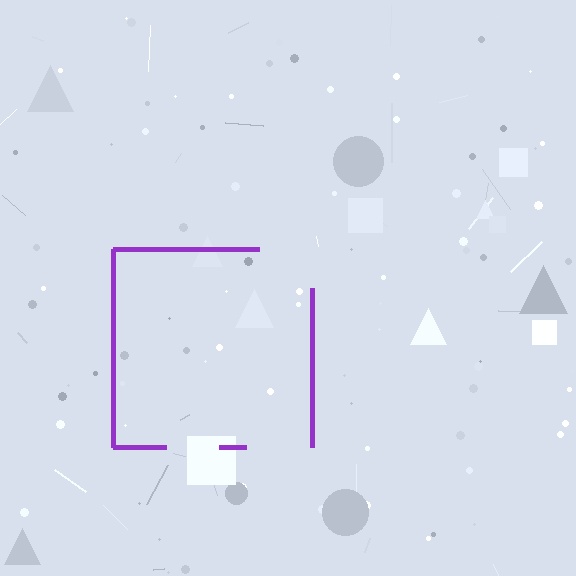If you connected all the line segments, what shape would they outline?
They would outline a square.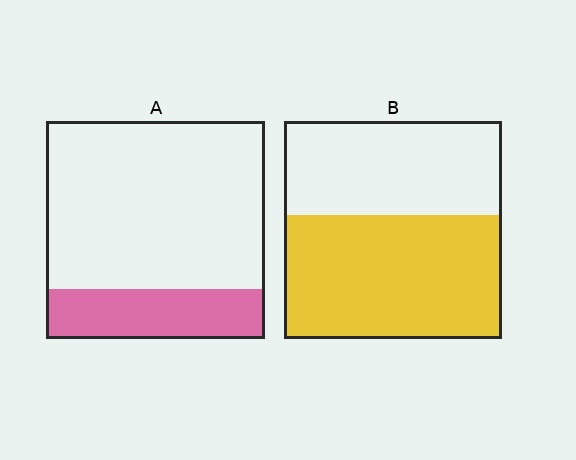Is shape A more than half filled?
No.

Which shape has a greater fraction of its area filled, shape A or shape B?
Shape B.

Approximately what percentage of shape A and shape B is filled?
A is approximately 25% and B is approximately 55%.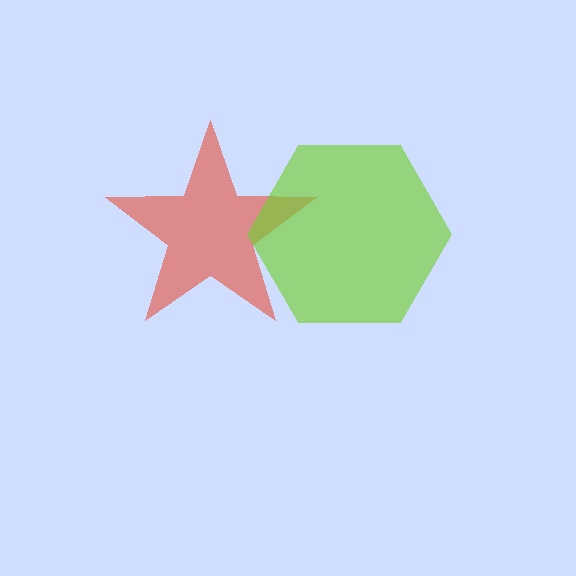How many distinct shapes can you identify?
There are 2 distinct shapes: a red star, a lime hexagon.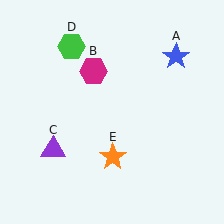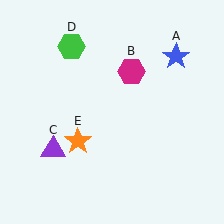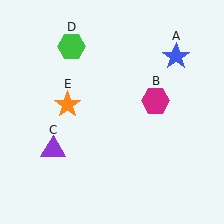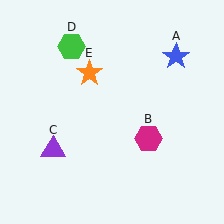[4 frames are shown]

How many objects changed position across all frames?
2 objects changed position: magenta hexagon (object B), orange star (object E).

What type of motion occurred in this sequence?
The magenta hexagon (object B), orange star (object E) rotated clockwise around the center of the scene.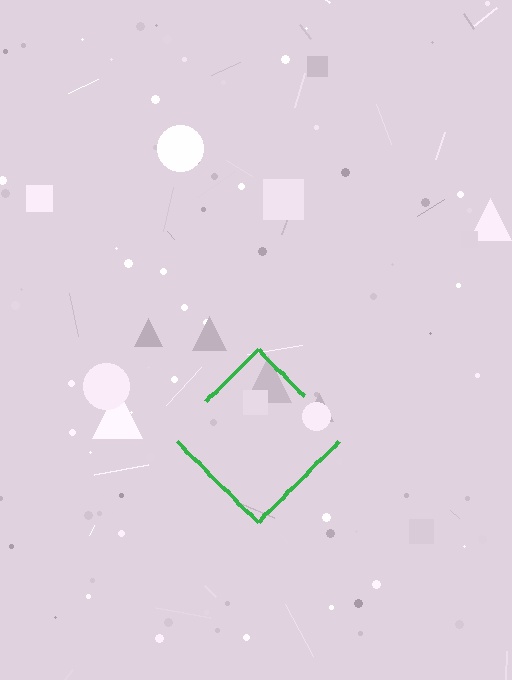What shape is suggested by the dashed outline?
The dashed outline suggests a diamond.